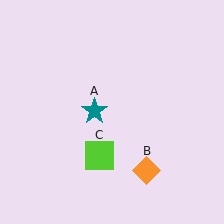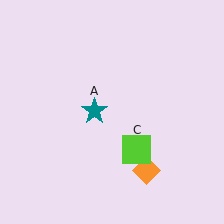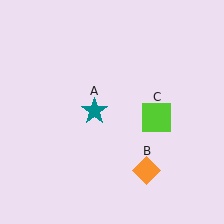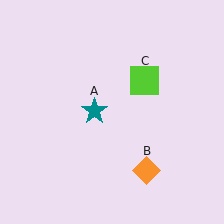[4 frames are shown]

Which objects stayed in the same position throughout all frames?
Teal star (object A) and orange diamond (object B) remained stationary.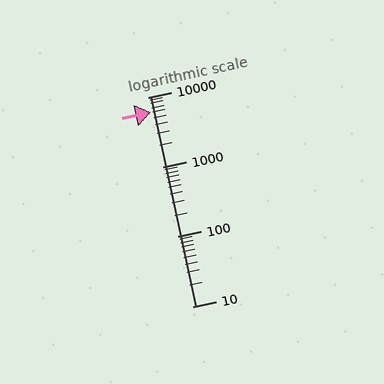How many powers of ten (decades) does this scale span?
The scale spans 3 decades, from 10 to 10000.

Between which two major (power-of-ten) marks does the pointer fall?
The pointer is between 1000 and 10000.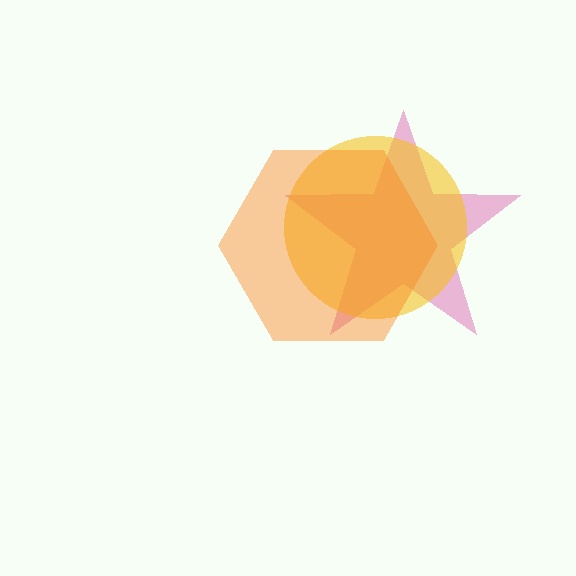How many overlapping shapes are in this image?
There are 3 overlapping shapes in the image.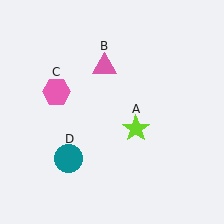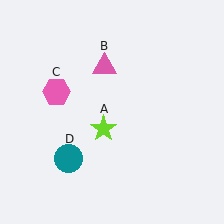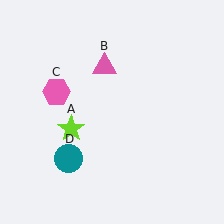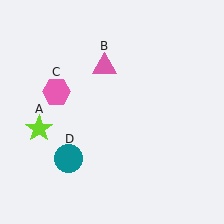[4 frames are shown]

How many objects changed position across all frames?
1 object changed position: lime star (object A).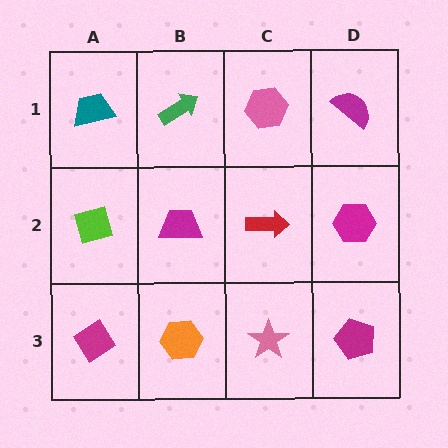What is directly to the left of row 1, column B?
A teal trapezoid.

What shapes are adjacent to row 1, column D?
A magenta hexagon (row 2, column D), a pink hexagon (row 1, column C).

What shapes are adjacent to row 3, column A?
A lime diamond (row 2, column A), an orange hexagon (row 3, column B).